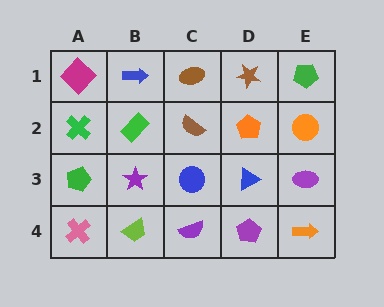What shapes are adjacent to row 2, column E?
A green pentagon (row 1, column E), a purple ellipse (row 3, column E), an orange pentagon (row 2, column D).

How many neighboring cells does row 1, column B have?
3.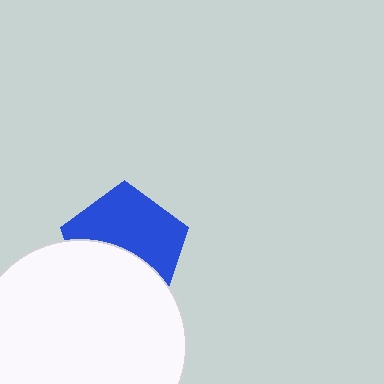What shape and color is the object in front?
The object in front is a white circle.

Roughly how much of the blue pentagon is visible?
About half of it is visible (roughly 56%).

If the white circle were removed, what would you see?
You would see the complete blue pentagon.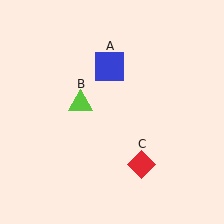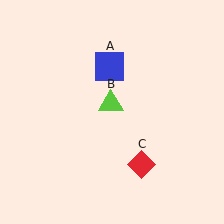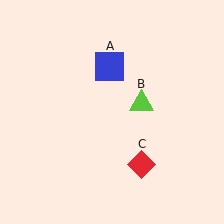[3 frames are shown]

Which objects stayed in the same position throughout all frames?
Blue square (object A) and red diamond (object C) remained stationary.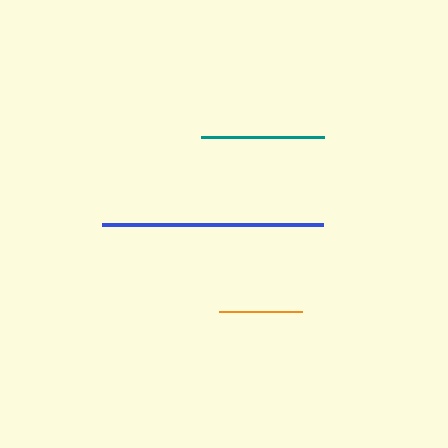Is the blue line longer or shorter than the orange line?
The blue line is longer than the orange line.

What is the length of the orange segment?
The orange segment is approximately 83 pixels long.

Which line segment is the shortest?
The orange line is the shortest at approximately 83 pixels.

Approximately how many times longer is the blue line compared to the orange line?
The blue line is approximately 2.7 times the length of the orange line.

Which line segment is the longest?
The blue line is the longest at approximately 221 pixels.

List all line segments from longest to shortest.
From longest to shortest: blue, teal, orange.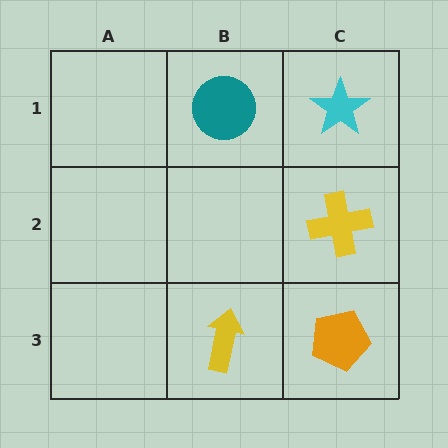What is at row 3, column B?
A yellow arrow.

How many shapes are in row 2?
1 shape.